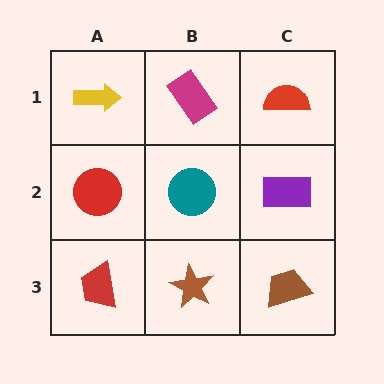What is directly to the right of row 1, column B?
A red semicircle.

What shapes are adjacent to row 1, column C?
A purple rectangle (row 2, column C), a magenta rectangle (row 1, column B).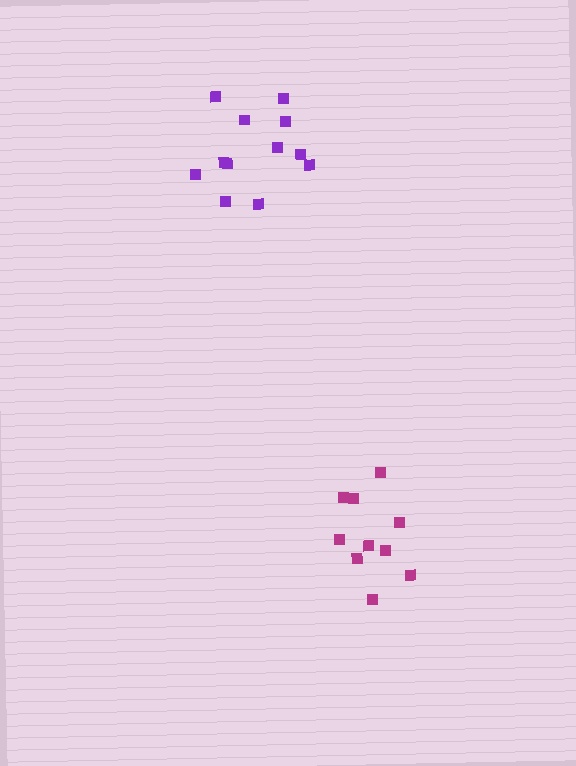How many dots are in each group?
Group 1: 12 dots, Group 2: 10 dots (22 total).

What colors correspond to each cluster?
The clusters are colored: purple, magenta.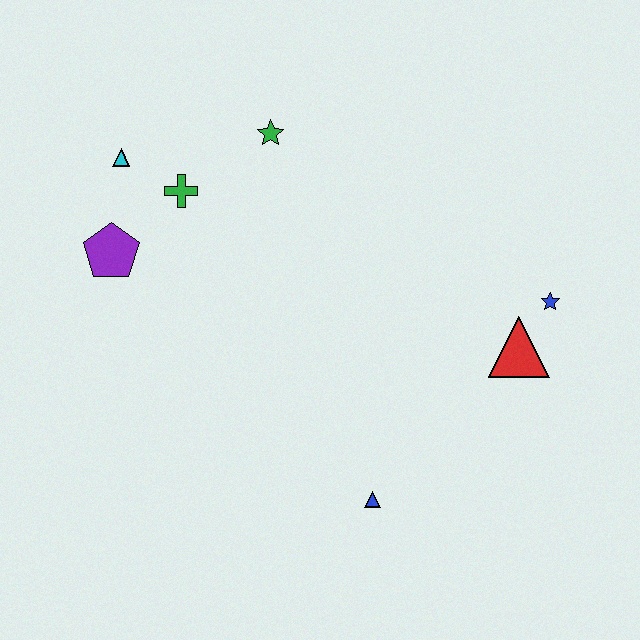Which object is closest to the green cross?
The cyan triangle is closest to the green cross.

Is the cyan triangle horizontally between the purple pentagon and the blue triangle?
Yes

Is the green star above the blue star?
Yes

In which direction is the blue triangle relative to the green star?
The blue triangle is below the green star.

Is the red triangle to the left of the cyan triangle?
No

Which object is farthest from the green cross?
The blue star is farthest from the green cross.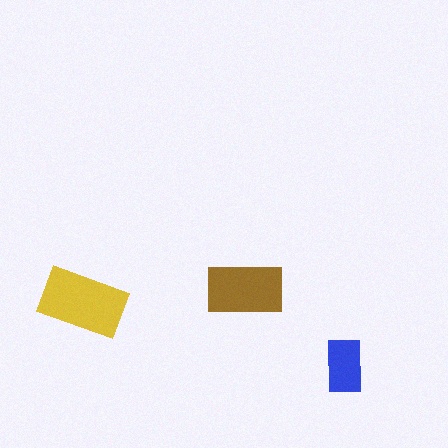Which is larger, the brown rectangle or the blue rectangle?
The brown one.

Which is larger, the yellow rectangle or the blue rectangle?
The yellow one.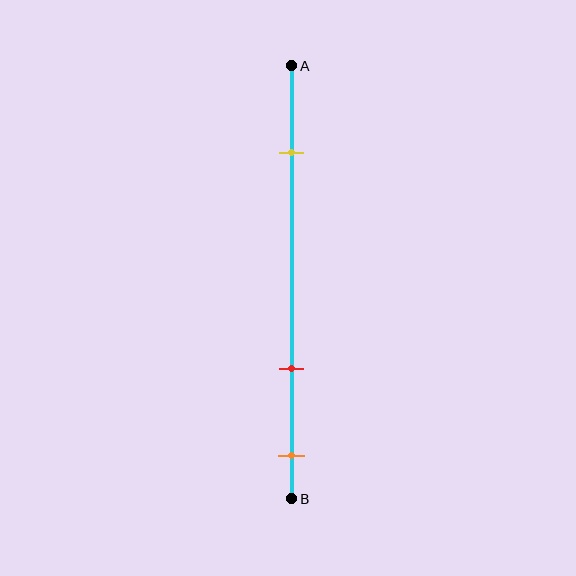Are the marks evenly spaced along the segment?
No, the marks are not evenly spaced.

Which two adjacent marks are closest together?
The red and orange marks are the closest adjacent pair.